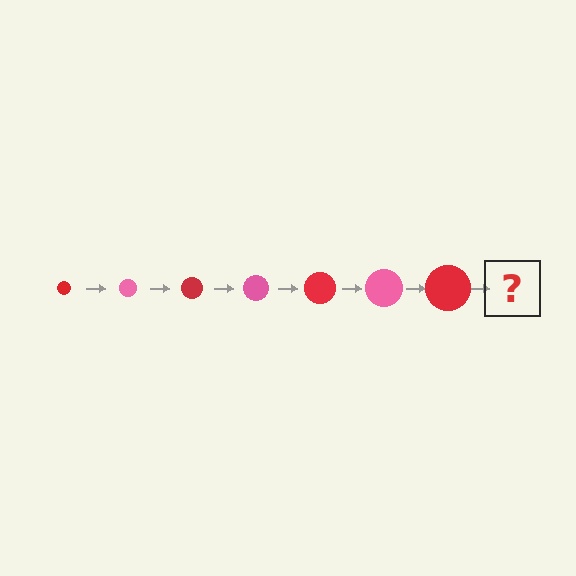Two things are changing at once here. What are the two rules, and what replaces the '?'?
The two rules are that the circle grows larger each step and the color cycles through red and pink. The '?' should be a pink circle, larger than the previous one.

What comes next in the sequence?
The next element should be a pink circle, larger than the previous one.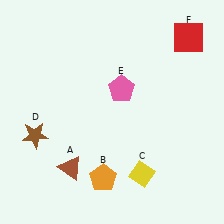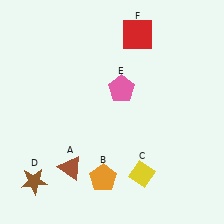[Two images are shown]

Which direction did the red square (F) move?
The red square (F) moved left.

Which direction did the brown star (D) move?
The brown star (D) moved down.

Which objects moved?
The objects that moved are: the brown star (D), the red square (F).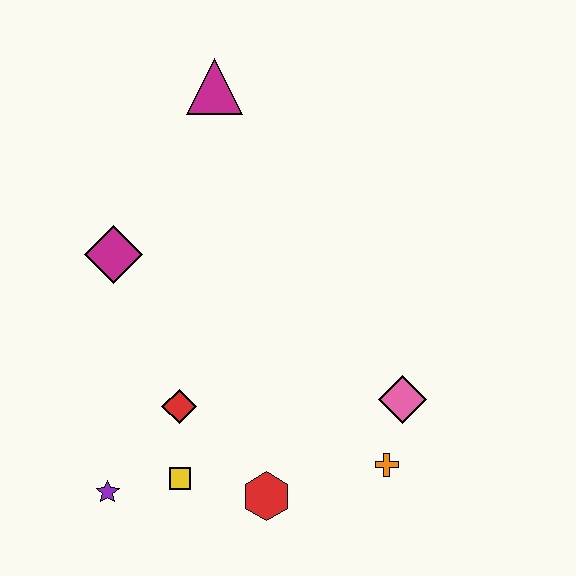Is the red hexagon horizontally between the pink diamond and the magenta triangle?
Yes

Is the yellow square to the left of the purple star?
No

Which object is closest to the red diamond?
The yellow square is closest to the red diamond.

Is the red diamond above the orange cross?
Yes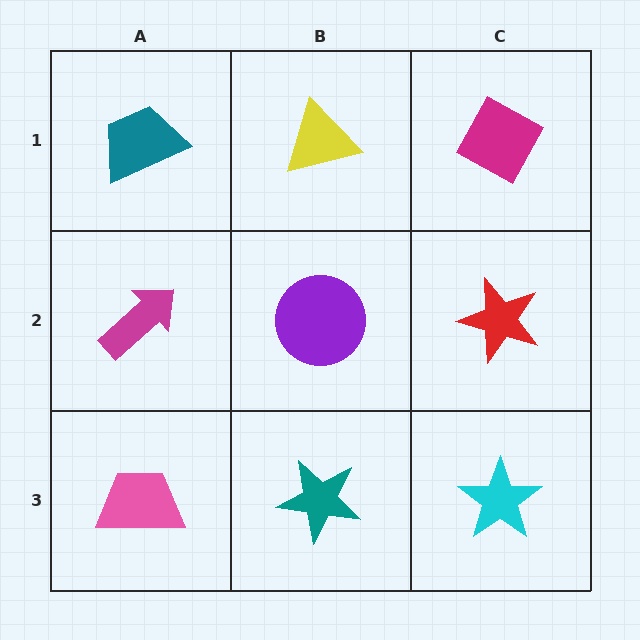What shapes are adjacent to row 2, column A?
A teal trapezoid (row 1, column A), a pink trapezoid (row 3, column A), a purple circle (row 2, column B).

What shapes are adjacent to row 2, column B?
A yellow triangle (row 1, column B), a teal star (row 3, column B), a magenta arrow (row 2, column A), a red star (row 2, column C).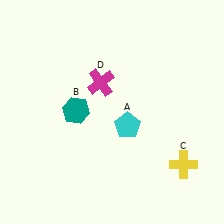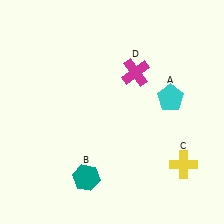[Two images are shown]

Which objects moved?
The objects that moved are: the cyan pentagon (A), the teal hexagon (B), the magenta cross (D).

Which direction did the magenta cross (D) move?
The magenta cross (D) moved right.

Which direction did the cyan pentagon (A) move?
The cyan pentagon (A) moved right.